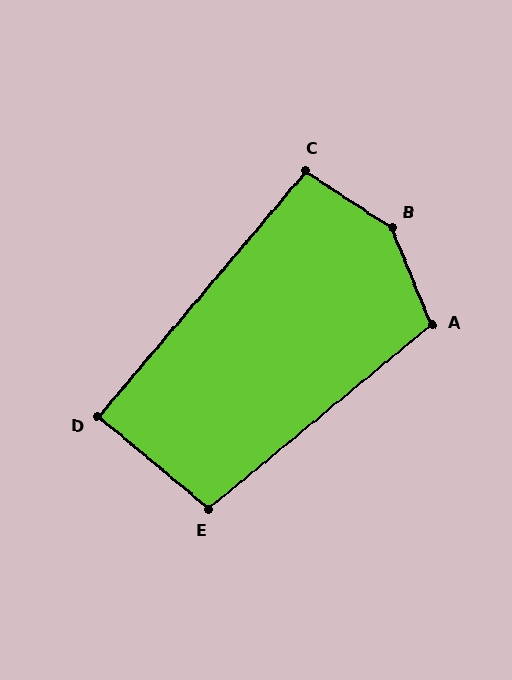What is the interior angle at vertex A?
Approximately 107 degrees (obtuse).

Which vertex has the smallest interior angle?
D, at approximately 90 degrees.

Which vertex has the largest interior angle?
B, at approximately 146 degrees.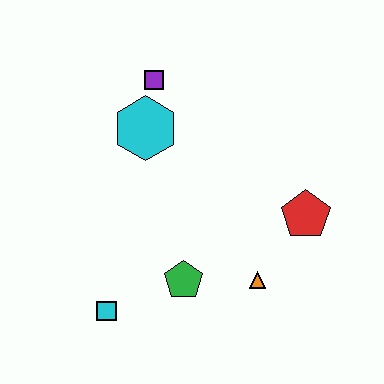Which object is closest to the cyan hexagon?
The purple square is closest to the cyan hexagon.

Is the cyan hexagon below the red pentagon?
No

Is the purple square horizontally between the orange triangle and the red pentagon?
No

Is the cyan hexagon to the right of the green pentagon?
No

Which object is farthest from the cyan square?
The purple square is farthest from the cyan square.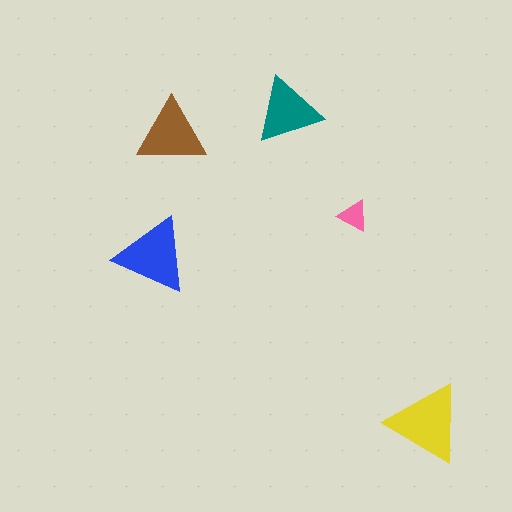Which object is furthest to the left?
The blue triangle is leftmost.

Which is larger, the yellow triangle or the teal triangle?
The yellow one.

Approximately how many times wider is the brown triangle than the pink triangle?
About 2 times wider.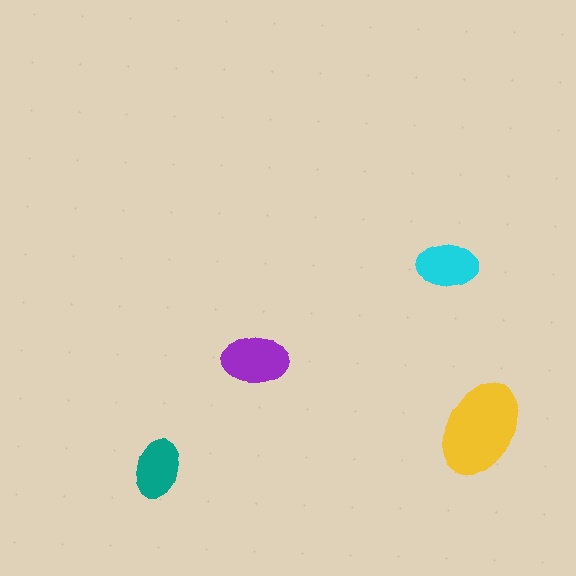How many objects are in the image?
There are 4 objects in the image.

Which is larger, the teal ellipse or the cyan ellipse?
The cyan one.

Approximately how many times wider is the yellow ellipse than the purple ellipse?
About 1.5 times wider.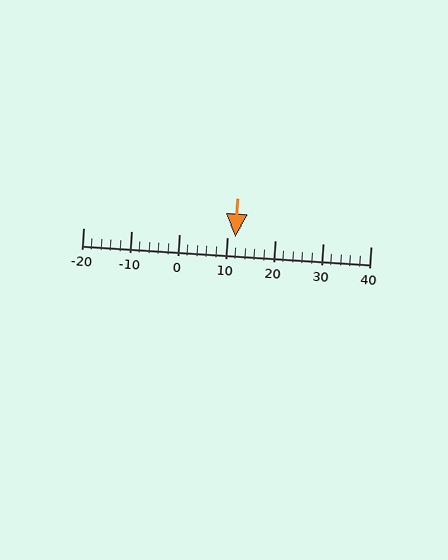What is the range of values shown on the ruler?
The ruler shows values from -20 to 40.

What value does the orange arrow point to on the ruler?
The orange arrow points to approximately 12.